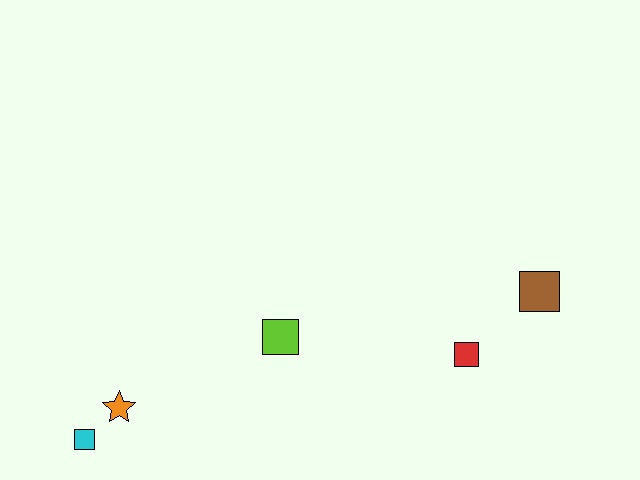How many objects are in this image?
There are 5 objects.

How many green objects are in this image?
There are no green objects.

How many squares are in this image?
There are 4 squares.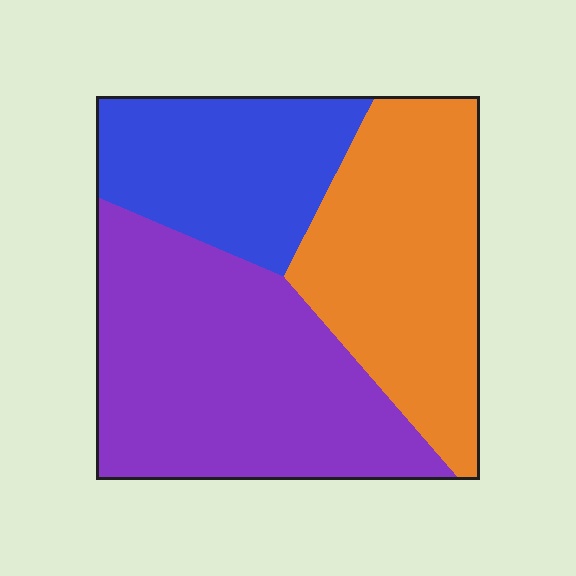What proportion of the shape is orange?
Orange takes up about one third (1/3) of the shape.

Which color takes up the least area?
Blue, at roughly 25%.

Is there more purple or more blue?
Purple.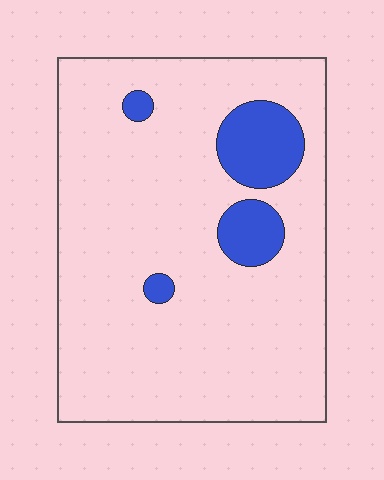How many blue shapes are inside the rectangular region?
4.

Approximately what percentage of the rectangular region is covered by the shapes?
Approximately 10%.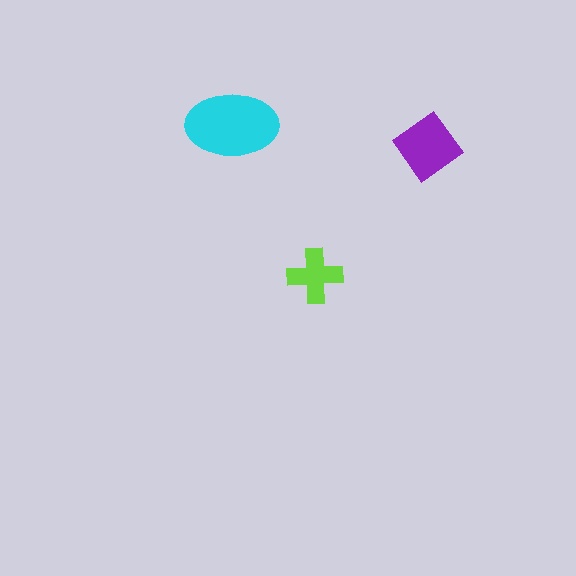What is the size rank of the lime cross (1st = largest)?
3rd.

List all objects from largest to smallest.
The cyan ellipse, the purple diamond, the lime cross.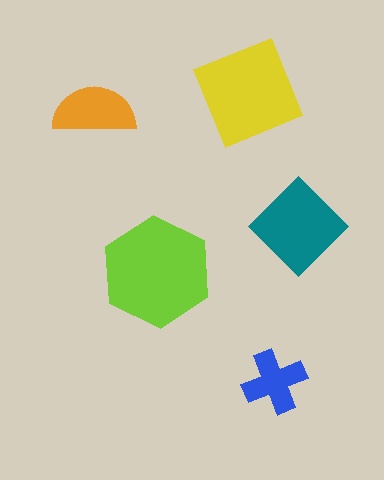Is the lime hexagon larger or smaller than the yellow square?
Larger.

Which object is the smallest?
The blue cross.